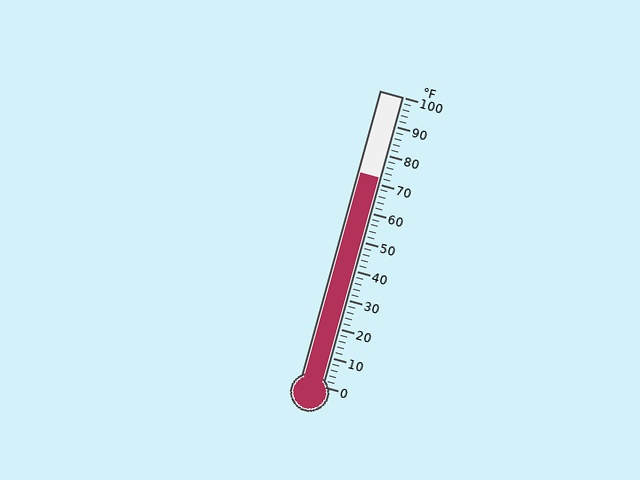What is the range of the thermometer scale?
The thermometer scale ranges from 0°F to 100°F.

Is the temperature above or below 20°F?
The temperature is above 20°F.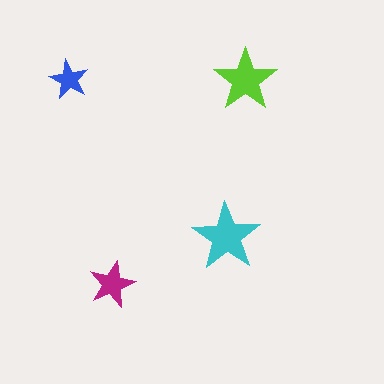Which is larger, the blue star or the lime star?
The lime one.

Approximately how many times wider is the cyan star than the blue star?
About 1.5 times wider.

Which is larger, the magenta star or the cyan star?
The cyan one.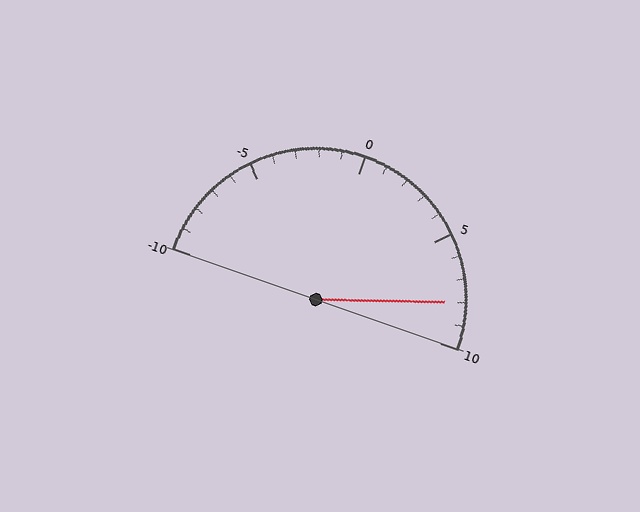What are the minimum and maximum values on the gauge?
The gauge ranges from -10 to 10.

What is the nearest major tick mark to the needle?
The nearest major tick mark is 10.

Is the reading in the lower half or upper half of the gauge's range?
The reading is in the upper half of the range (-10 to 10).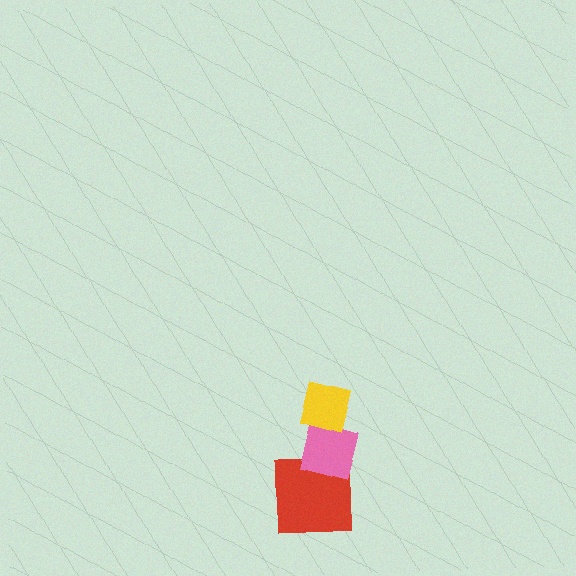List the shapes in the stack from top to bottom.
From top to bottom: the yellow square, the pink square, the red square.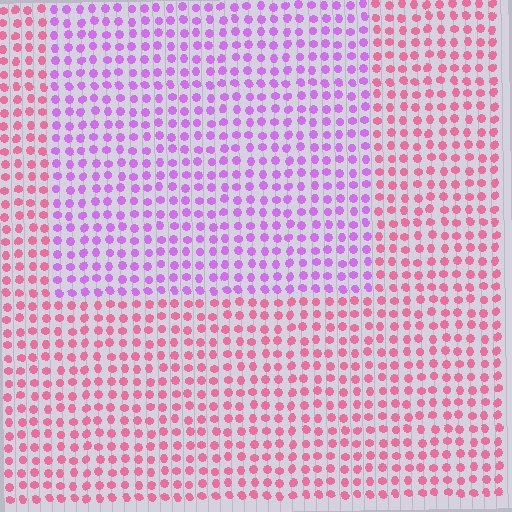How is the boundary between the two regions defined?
The boundary is defined purely by a slight shift in hue (about 49 degrees). Spacing, size, and orientation are identical on both sides.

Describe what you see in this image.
The image is filled with small pink elements in a uniform arrangement. A rectangle-shaped region is visible where the elements are tinted to a slightly different hue, forming a subtle color boundary.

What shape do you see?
I see a rectangle.